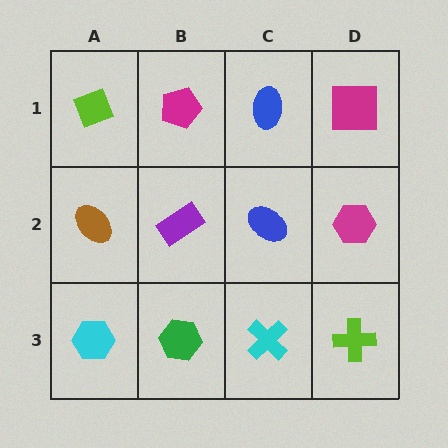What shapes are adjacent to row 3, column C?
A blue ellipse (row 2, column C), a green hexagon (row 3, column B), a lime cross (row 3, column D).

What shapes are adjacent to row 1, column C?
A blue ellipse (row 2, column C), a magenta pentagon (row 1, column B), a magenta square (row 1, column D).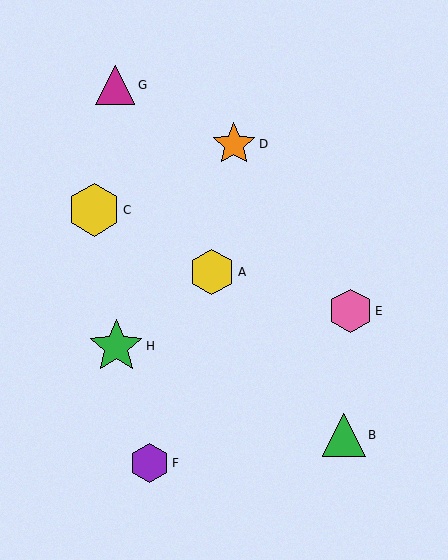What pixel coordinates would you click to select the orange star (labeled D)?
Click at (234, 144) to select the orange star D.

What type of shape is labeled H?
Shape H is a green star.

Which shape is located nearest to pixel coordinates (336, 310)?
The pink hexagon (labeled E) at (351, 311) is nearest to that location.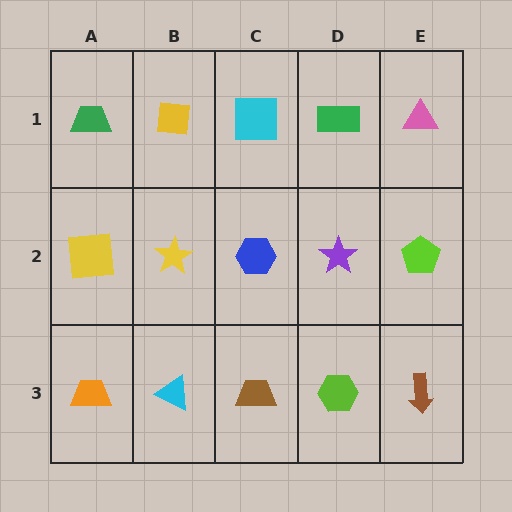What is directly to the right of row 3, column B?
A brown trapezoid.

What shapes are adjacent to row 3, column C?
A blue hexagon (row 2, column C), a cyan triangle (row 3, column B), a lime hexagon (row 3, column D).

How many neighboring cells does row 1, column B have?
3.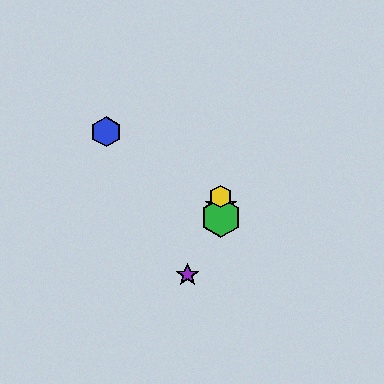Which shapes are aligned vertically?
The red star, the green hexagon, the yellow hexagon are aligned vertically.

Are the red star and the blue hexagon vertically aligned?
No, the red star is at x≈221 and the blue hexagon is at x≈106.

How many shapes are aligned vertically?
3 shapes (the red star, the green hexagon, the yellow hexagon) are aligned vertically.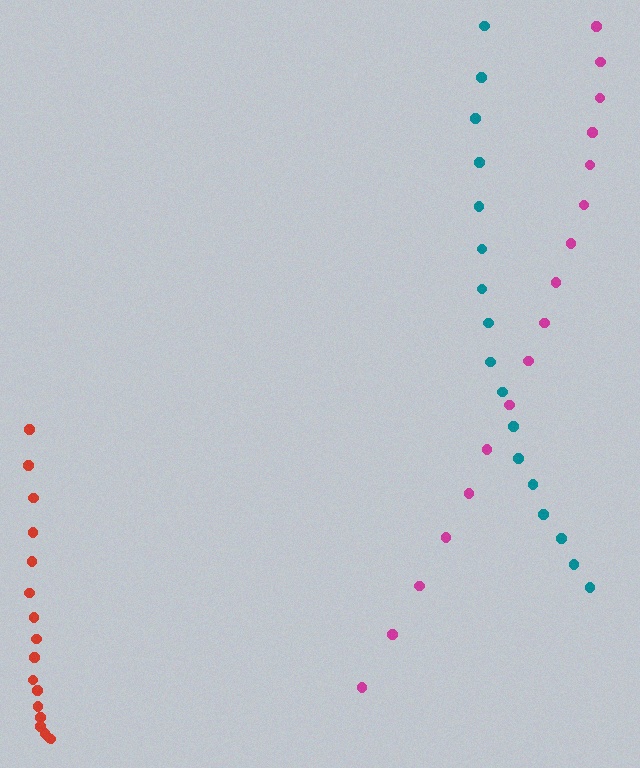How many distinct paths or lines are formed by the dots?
There are 3 distinct paths.